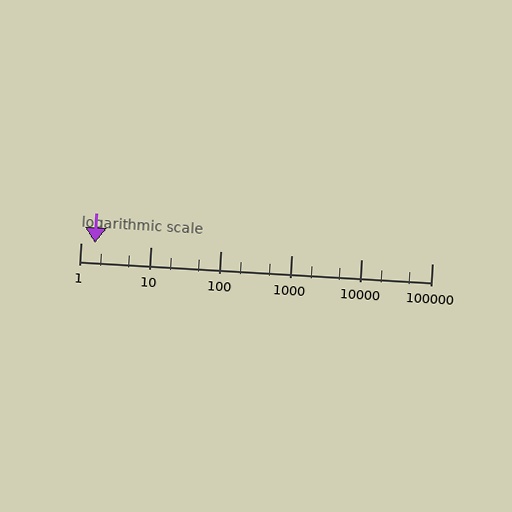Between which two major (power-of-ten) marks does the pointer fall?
The pointer is between 1 and 10.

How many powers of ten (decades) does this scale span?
The scale spans 5 decades, from 1 to 100000.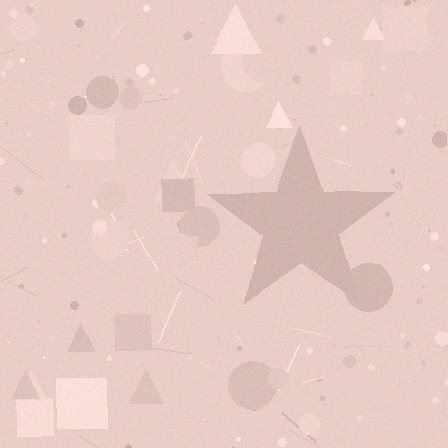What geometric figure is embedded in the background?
A star is embedded in the background.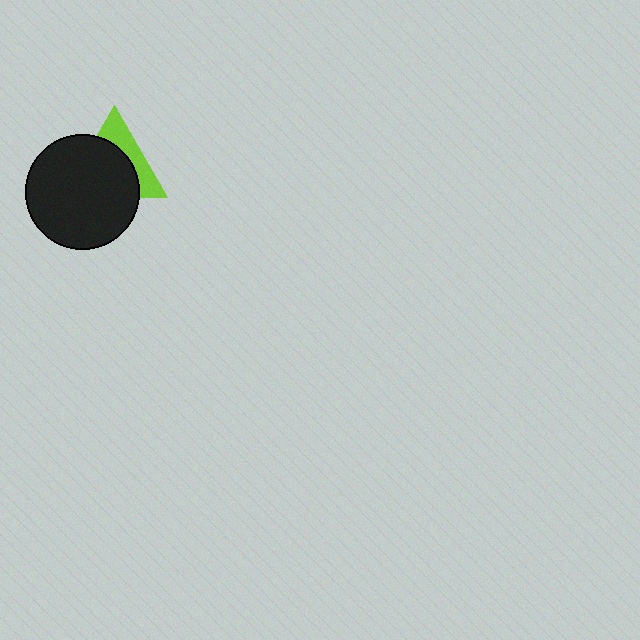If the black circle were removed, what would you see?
You would see the complete lime triangle.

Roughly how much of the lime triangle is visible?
A small part of it is visible (roughly 37%).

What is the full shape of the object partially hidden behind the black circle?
The partially hidden object is a lime triangle.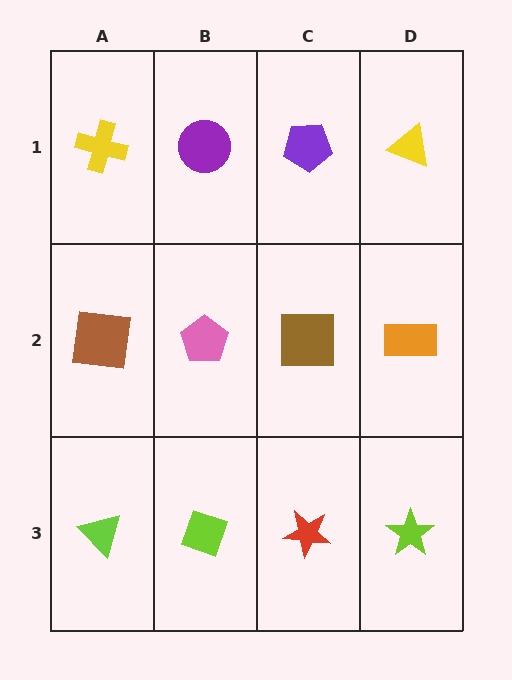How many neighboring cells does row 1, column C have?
3.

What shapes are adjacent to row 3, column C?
A brown square (row 2, column C), a lime diamond (row 3, column B), a lime star (row 3, column D).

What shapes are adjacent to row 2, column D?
A yellow triangle (row 1, column D), a lime star (row 3, column D), a brown square (row 2, column C).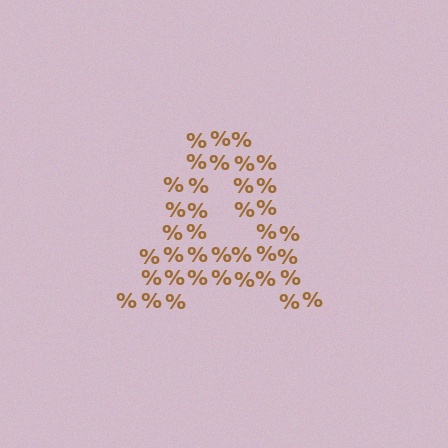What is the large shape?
The large shape is the letter A.